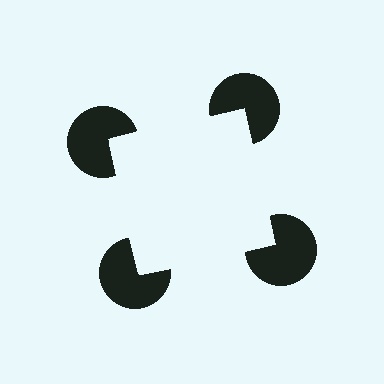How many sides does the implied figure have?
4 sides.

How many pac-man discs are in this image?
There are 4 — one at each vertex of the illusory square.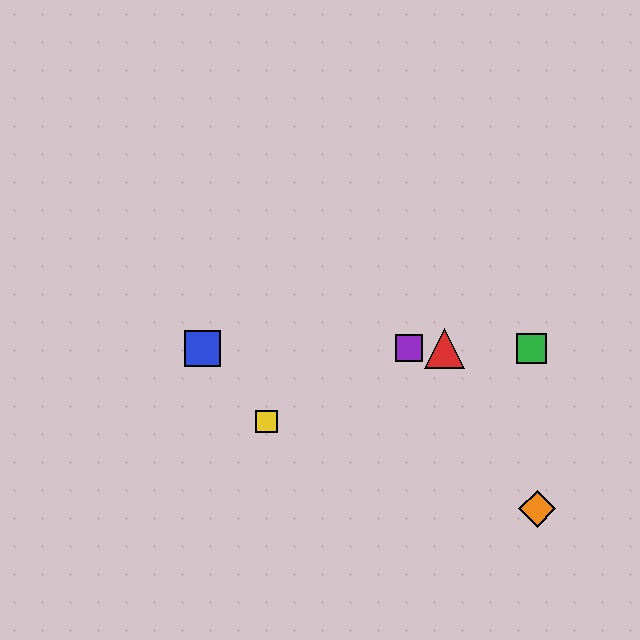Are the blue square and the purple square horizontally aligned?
Yes, both are at y≈348.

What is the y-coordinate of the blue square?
The blue square is at y≈348.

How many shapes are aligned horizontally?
4 shapes (the red triangle, the blue square, the green square, the purple square) are aligned horizontally.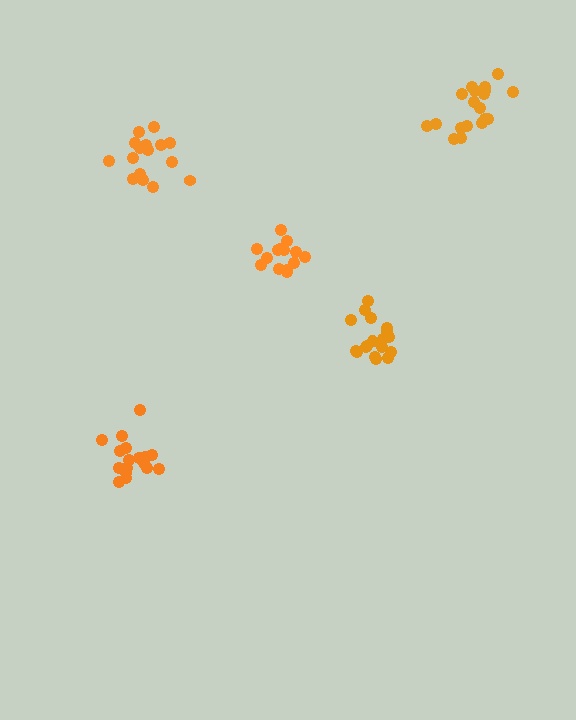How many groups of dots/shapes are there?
There are 5 groups.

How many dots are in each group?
Group 1: 19 dots, Group 2: 20 dots, Group 3: 19 dots, Group 4: 15 dots, Group 5: 16 dots (89 total).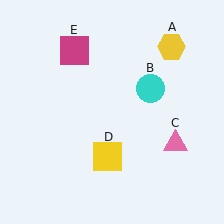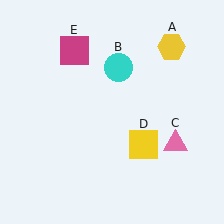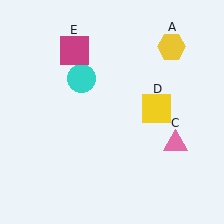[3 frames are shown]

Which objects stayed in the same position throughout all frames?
Yellow hexagon (object A) and pink triangle (object C) and magenta square (object E) remained stationary.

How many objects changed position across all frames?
2 objects changed position: cyan circle (object B), yellow square (object D).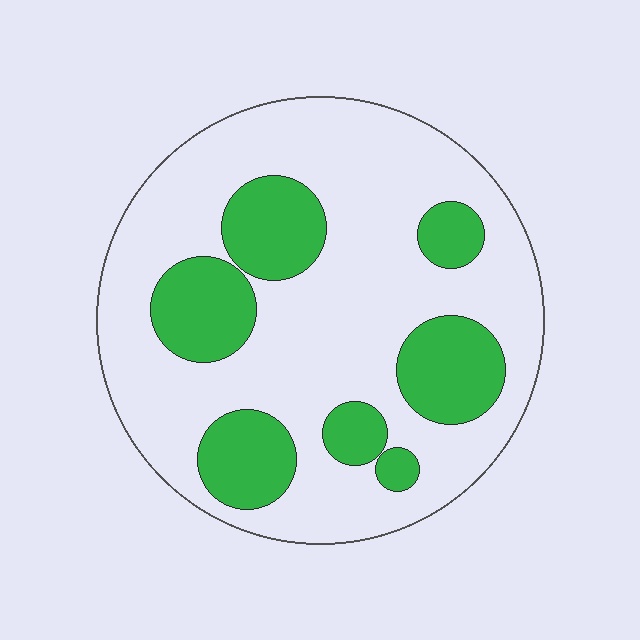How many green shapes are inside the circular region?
7.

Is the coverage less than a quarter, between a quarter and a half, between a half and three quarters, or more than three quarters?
Between a quarter and a half.